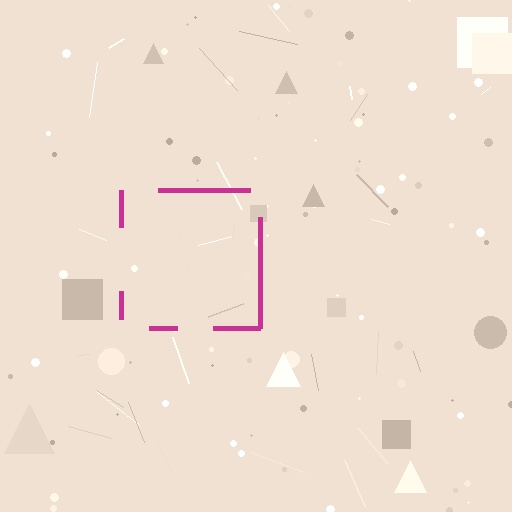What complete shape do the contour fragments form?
The contour fragments form a square.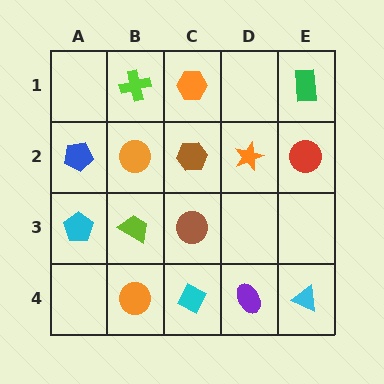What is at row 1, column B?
A lime cross.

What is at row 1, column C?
An orange hexagon.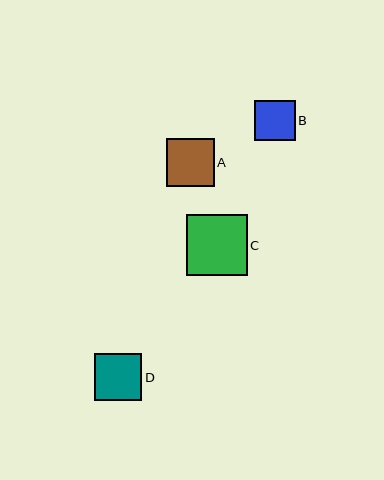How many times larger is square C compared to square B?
Square C is approximately 1.5 times the size of square B.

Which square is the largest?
Square C is the largest with a size of approximately 60 pixels.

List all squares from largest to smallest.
From largest to smallest: C, A, D, B.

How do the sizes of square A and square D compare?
Square A and square D are approximately the same size.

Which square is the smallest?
Square B is the smallest with a size of approximately 41 pixels.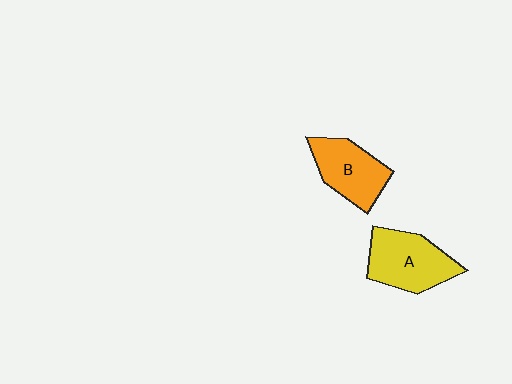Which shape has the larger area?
Shape A (yellow).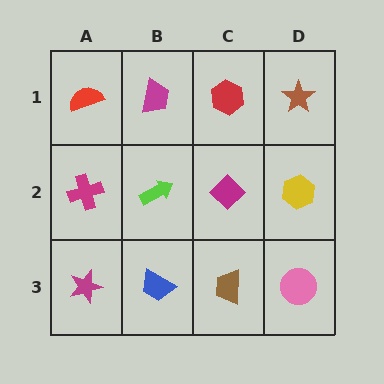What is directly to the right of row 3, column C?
A pink circle.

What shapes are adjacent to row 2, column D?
A brown star (row 1, column D), a pink circle (row 3, column D), a magenta diamond (row 2, column C).